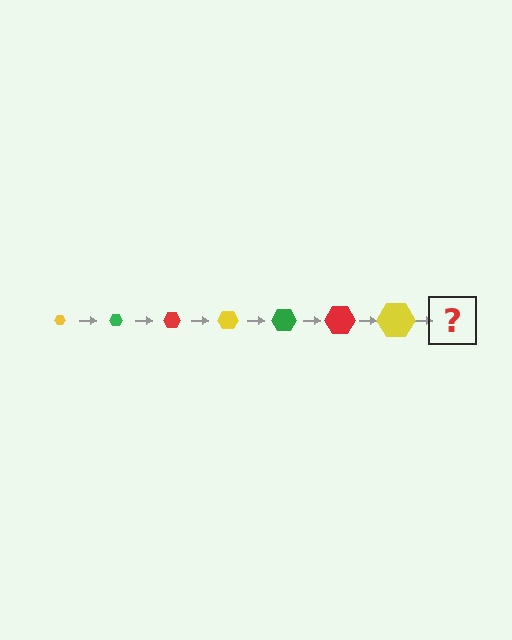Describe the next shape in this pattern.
It should be a green hexagon, larger than the previous one.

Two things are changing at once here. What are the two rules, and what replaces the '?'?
The two rules are that the hexagon grows larger each step and the color cycles through yellow, green, and red. The '?' should be a green hexagon, larger than the previous one.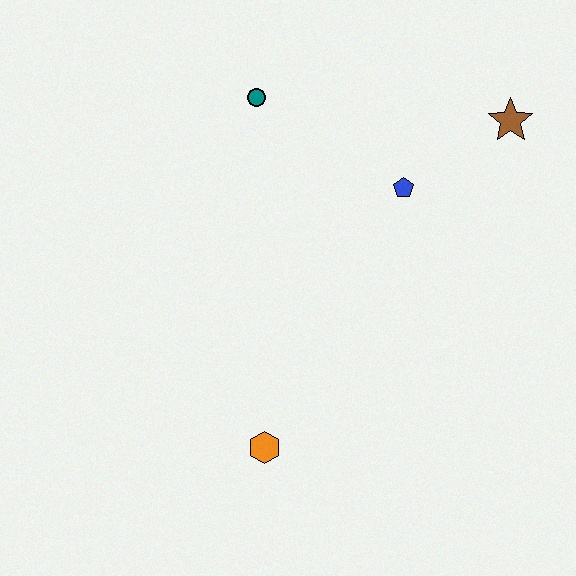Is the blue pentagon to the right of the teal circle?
Yes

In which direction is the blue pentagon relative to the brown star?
The blue pentagon is to the left of the brown star.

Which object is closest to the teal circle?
The blue pentagon is closest to the teal circle.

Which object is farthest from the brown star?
The orange hexagon is farthest from the brown star.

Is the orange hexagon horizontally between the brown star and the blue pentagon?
No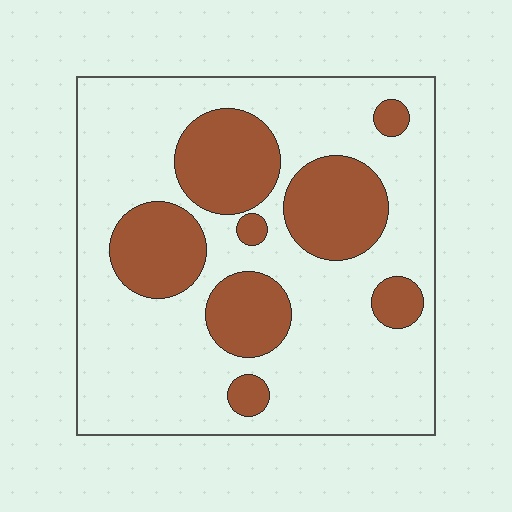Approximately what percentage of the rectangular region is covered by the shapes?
Approximately 30%.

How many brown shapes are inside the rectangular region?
8.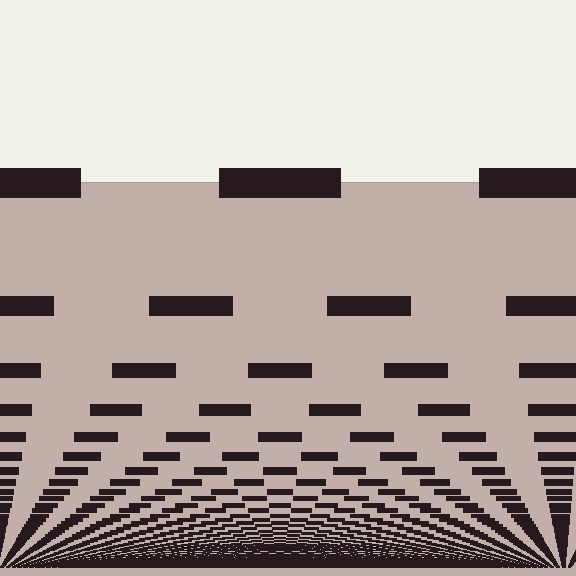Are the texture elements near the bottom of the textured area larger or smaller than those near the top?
Smaller. The gradient is inverted — elements near the bottom are smaller and denser.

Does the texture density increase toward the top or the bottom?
Density increases toward the bottom.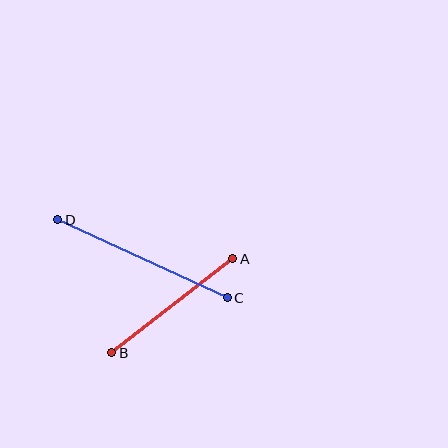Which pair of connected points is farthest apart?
Points C and D are farthest apart.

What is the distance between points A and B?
The distance is approximately 153 pixels.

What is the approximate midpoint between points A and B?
The midpoint is at approximately (172, 306) pixels.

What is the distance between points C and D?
The distance is approximately 187 pixels.